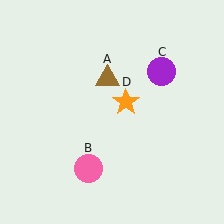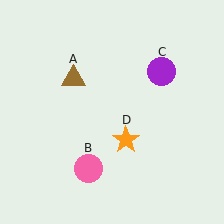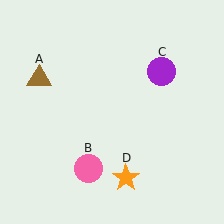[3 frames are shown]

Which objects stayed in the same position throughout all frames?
Pink circle (object B) and purple circle (object C) remained stationary.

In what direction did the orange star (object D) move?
The orange star (object D) moved down.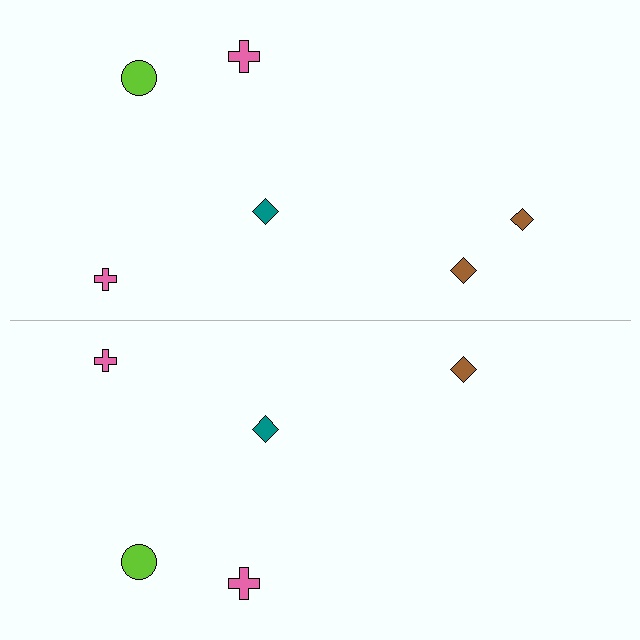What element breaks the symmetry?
A brown diamond is missing from the bottom side.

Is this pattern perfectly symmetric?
No, the pattern is not perfectly symmetric. A brown diamond is missing from the bottom side.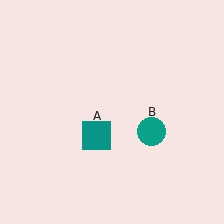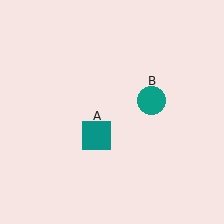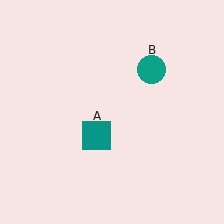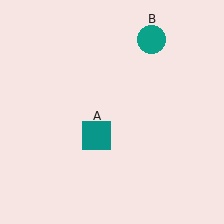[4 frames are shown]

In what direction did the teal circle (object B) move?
The teal circle (object B) moved up.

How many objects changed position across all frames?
1 object changed position: teal circle (object B).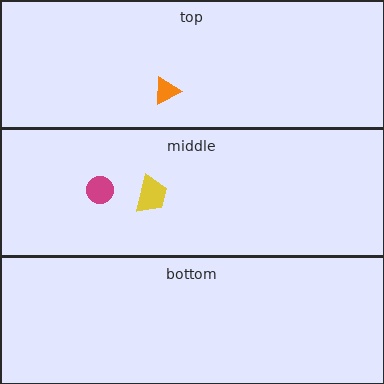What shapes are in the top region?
The orange triangle.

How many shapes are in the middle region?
2.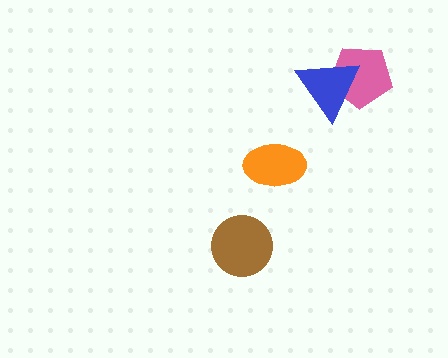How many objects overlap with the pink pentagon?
1 object overlaps with the pink pentagon.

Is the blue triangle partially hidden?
No, no other shape covers it.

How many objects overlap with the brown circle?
0 objects overlap with the brown circle.